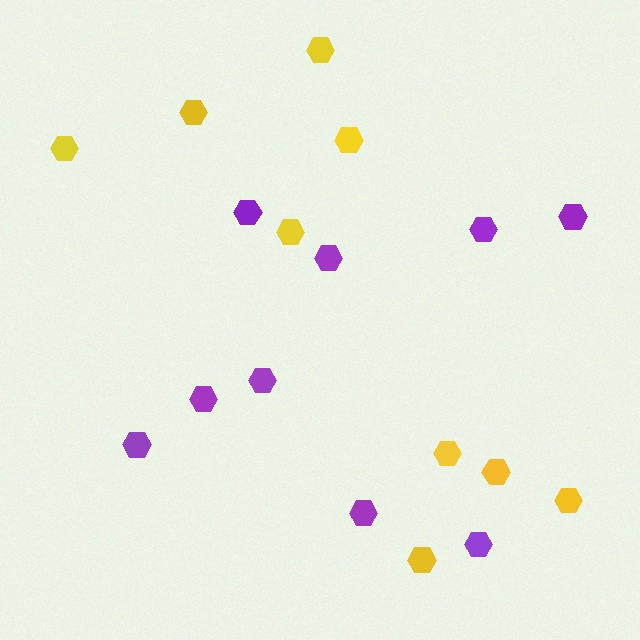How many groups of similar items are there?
There are 2 groups: one group of purple hexagons (9) and one group of yellow hexagons (9).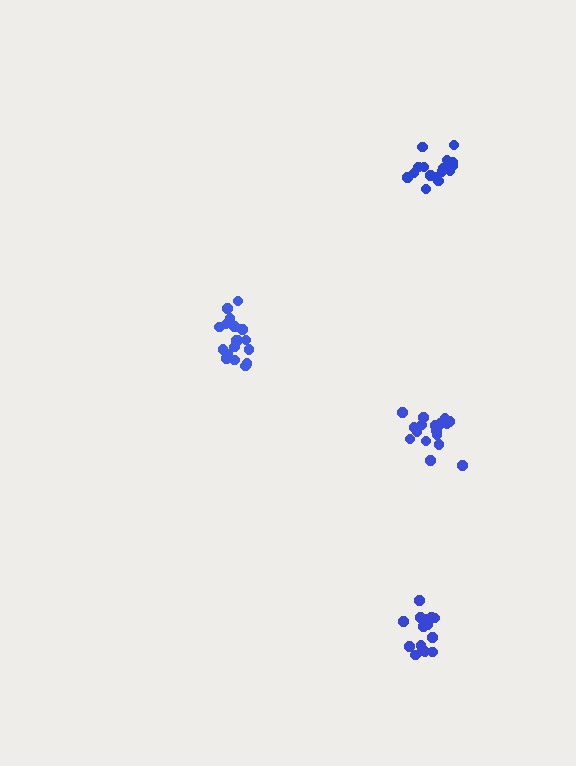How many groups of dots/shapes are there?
There are 4 groups.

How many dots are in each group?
Group 1: 16 dots, Group 2: 16 dots, Group 3: 18 dots, Group 4: 17 dots (67 total).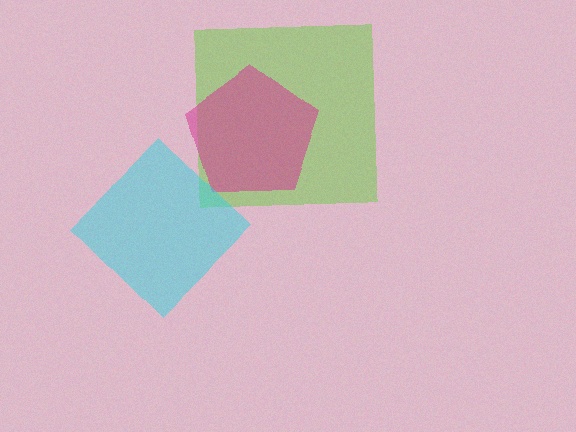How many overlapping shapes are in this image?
There are 3 overlapping shapes in the image.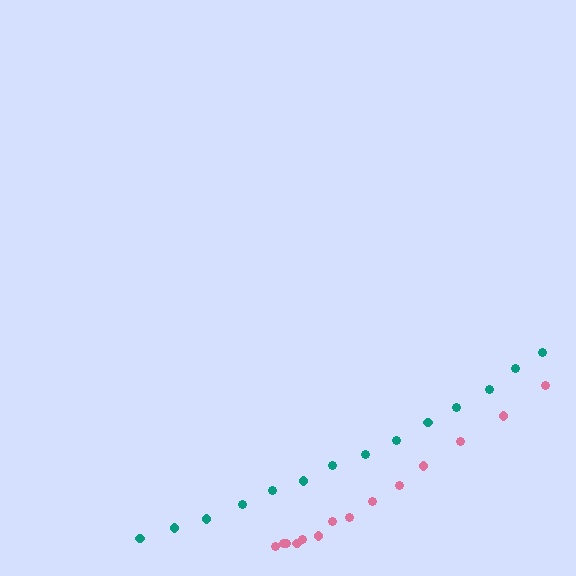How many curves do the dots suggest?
There are 2 distinct paths.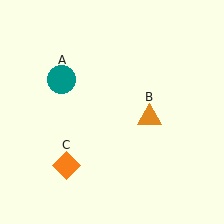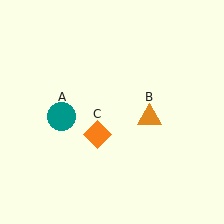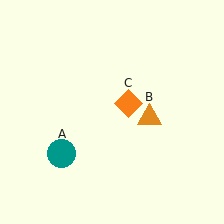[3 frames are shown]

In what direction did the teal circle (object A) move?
The teal circle (object A) moved down.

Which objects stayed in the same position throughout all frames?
Orange triangle (object B) remained stationary.